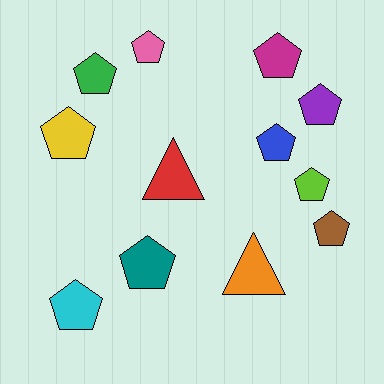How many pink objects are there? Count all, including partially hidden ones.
There is 1 pink object.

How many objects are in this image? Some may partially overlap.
There are 12 objects.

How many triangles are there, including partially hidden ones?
There are 2 triangles.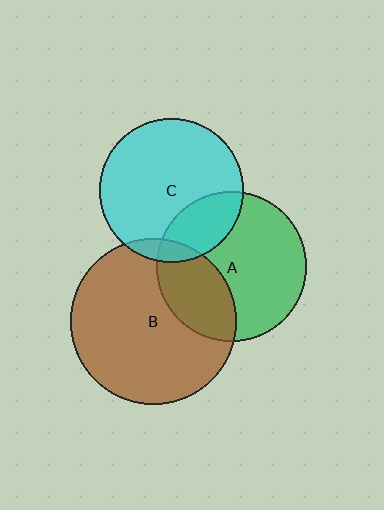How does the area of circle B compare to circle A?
Approximately 1.2 times.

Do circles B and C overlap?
Yes.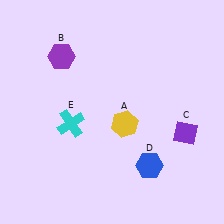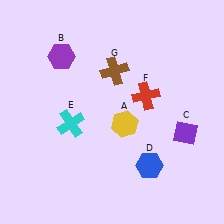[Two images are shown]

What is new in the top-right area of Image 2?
A brown cross (G) was added in the top-right area of Image 2.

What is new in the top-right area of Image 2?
A red cross (F) was added in the top-right area of Image 2.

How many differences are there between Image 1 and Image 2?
There are 2 differences between the two images.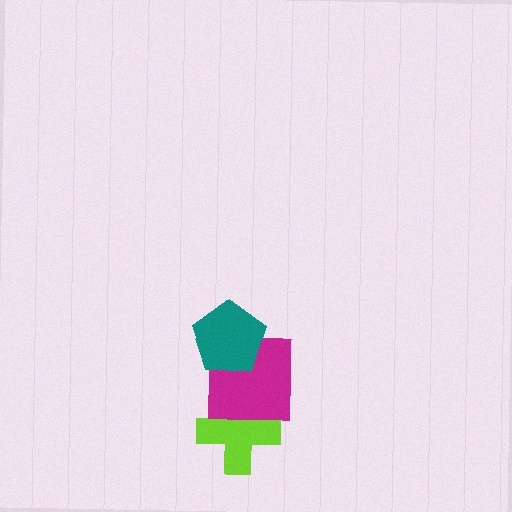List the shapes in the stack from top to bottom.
From top to bottom: the teal pentagon, the magenta square, the lime cross.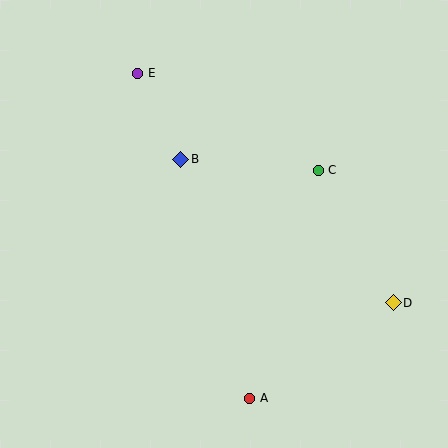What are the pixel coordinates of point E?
Point E is at (138, 74).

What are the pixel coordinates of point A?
Point A is at (250, 398).